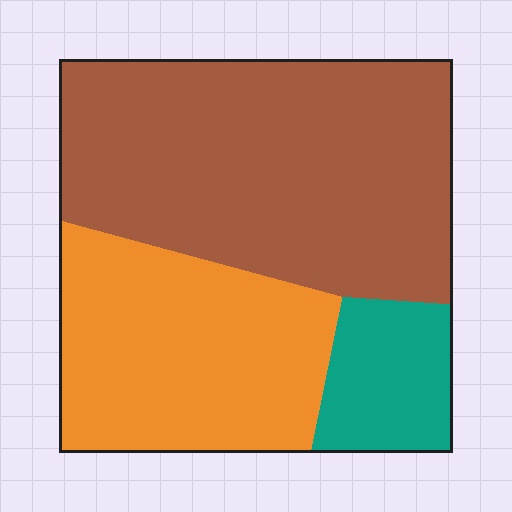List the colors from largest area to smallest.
From largest to smallest: brown, orange, teal.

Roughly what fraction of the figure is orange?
Orange covers 34% of the figure.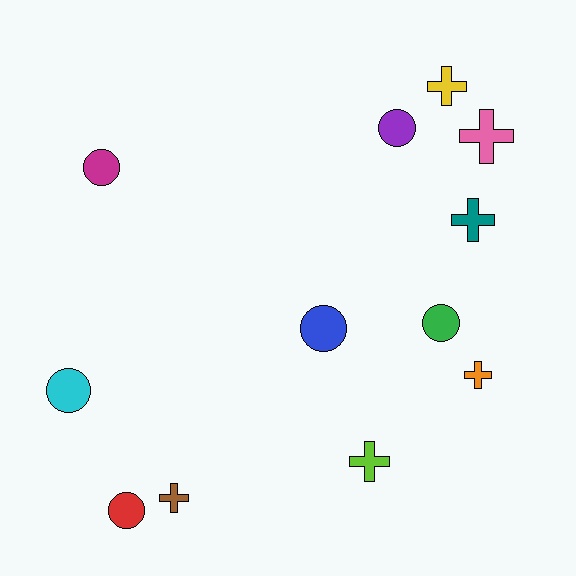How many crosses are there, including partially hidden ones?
There are 6 crosses.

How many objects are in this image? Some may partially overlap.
There are 12 objects.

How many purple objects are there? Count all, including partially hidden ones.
There is 1 purple object.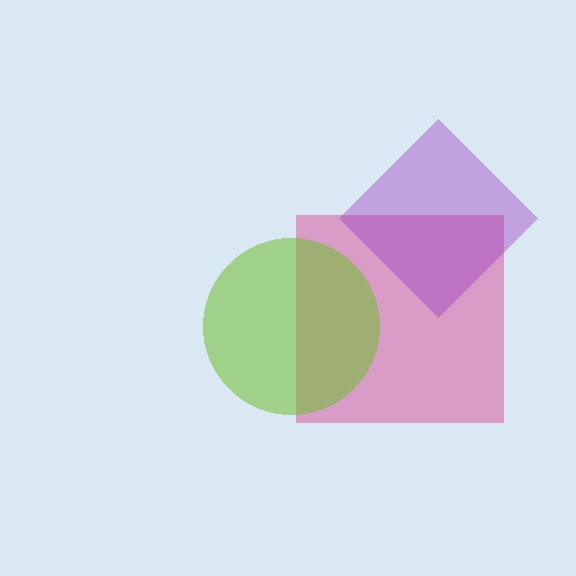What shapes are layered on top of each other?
The layered shapes are: a pink square, a purple diamond, a lime circle.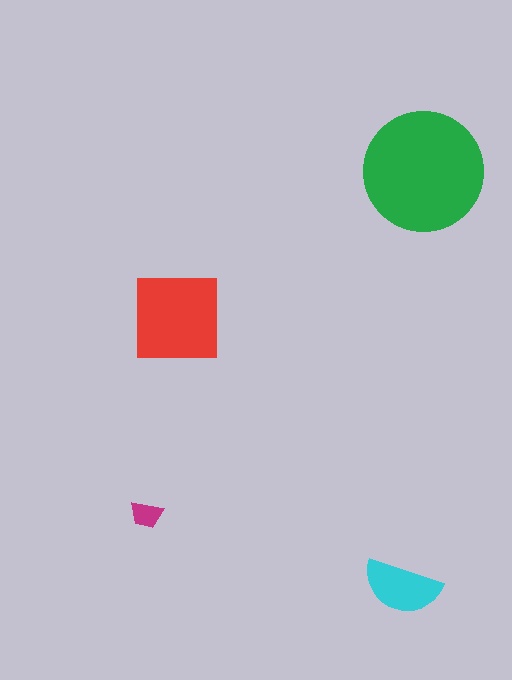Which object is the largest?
The green circle.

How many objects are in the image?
There are 4 objects in the image.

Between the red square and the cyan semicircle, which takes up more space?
The red square.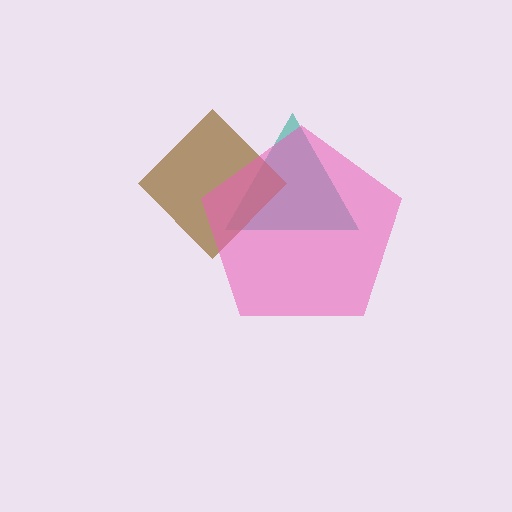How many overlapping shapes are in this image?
There are 3 overlapping shapes in the image.